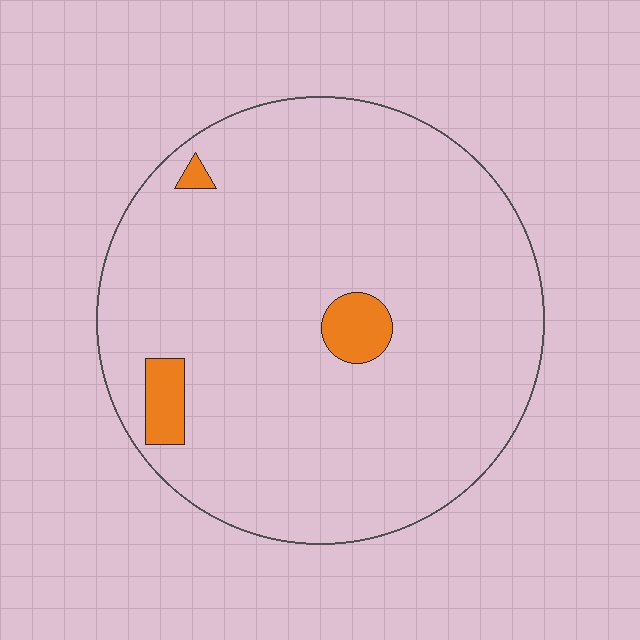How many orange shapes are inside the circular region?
3.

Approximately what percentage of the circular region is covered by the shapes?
Approximately 5%.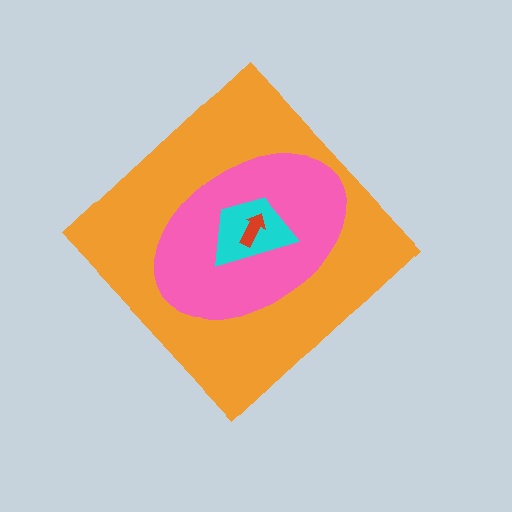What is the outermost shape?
The orange diamond.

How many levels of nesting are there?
4.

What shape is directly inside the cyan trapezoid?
The red arrow.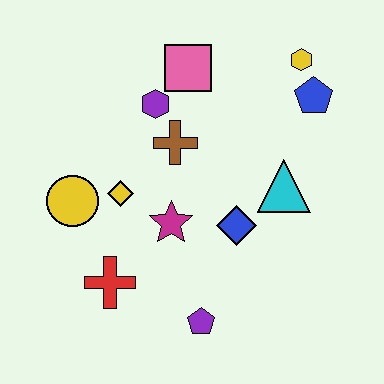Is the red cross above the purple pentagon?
Yes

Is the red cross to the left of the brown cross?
Yes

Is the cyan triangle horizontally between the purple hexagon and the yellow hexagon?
Yes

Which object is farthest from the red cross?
The yellow hexagon is farthest from the red cross.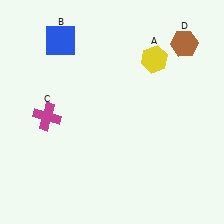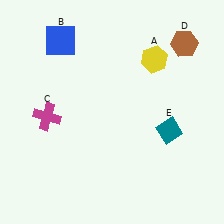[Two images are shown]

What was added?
A teal diamond (E) was added in Image 2.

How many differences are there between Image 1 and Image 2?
There is 1 difference between the two images.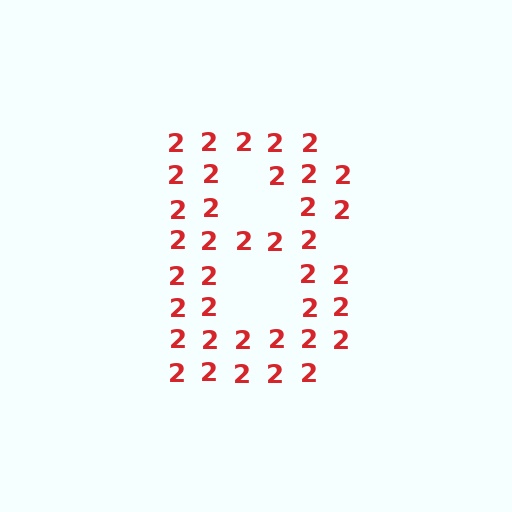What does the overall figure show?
The overall figure shows the letter B.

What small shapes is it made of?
It is made of small digit 2's.